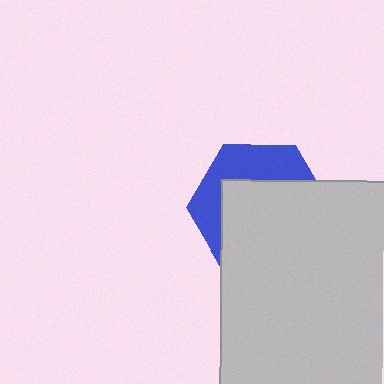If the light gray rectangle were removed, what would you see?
You would see the complete blue hexagon.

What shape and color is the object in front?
The object in front is a light gray rectangle.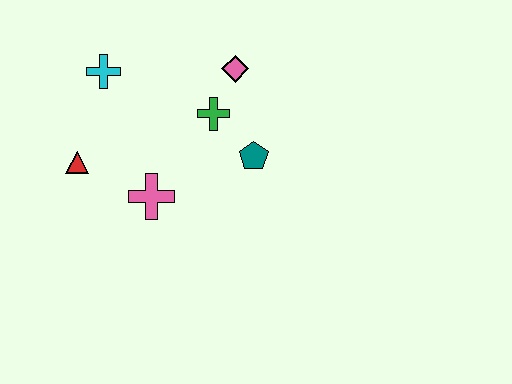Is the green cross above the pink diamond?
No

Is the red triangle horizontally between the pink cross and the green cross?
No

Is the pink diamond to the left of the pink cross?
No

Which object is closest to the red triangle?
The pink cross is closest to the red triangle.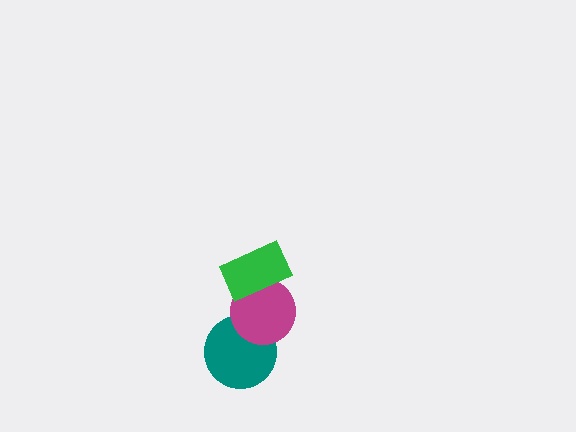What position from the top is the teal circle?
The teal circle is 3rd from the top.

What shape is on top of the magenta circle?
The green rectangle is on top of the magenta circle.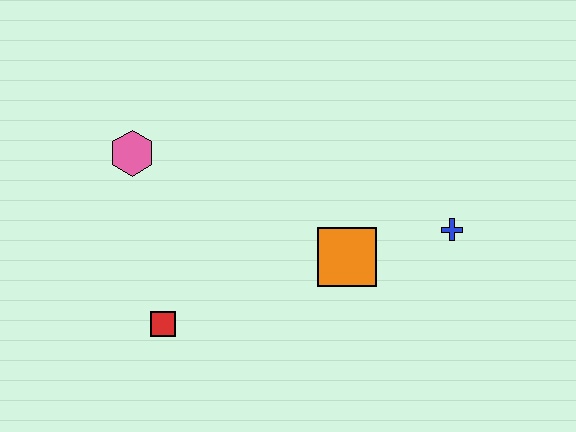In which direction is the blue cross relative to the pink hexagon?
The blue cross is to the right of the pink hexagon.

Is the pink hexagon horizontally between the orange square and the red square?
No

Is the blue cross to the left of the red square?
No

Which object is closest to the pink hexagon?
The red square is closest to the pink hexagon.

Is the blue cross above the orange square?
Yes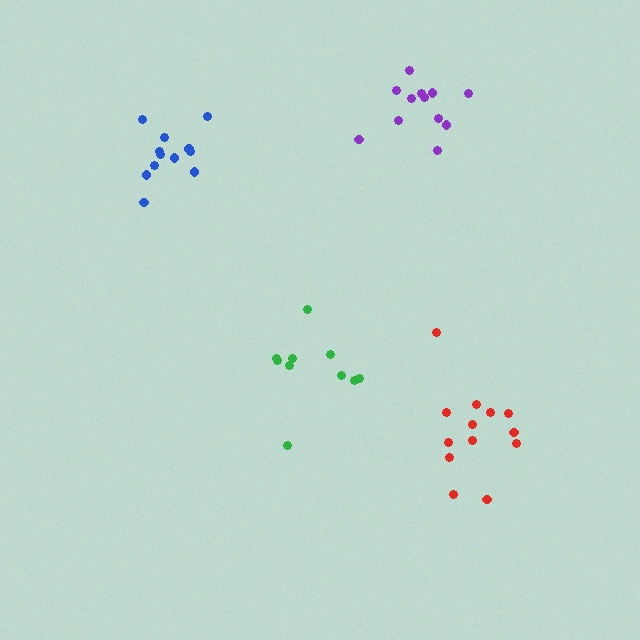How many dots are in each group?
Group 1: 10 dots, Group 2: 12 dots, Group 3: 12 dots, Group 4: 13 dots (47 total).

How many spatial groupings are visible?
There are 4 spatial groupings.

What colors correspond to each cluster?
The clusters are colored: green, purple, blue, red.